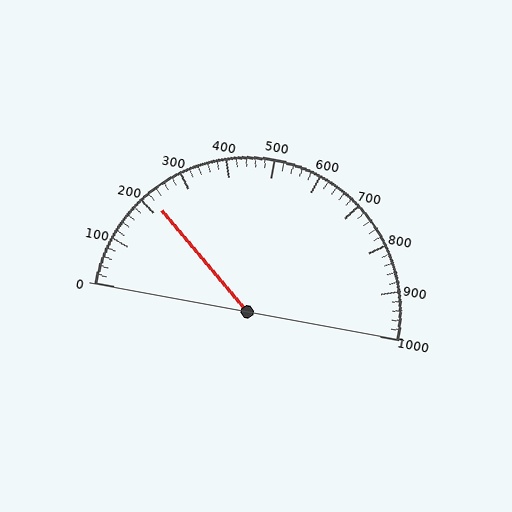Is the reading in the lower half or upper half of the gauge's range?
The reading is in the lower half of the range (0 to 1000).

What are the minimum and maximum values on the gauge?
The gauge ranges from 0 to 1000.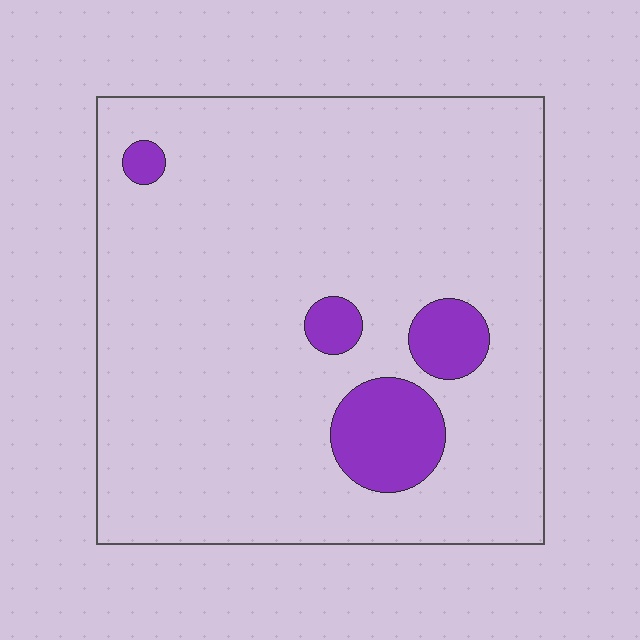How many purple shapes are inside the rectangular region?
4.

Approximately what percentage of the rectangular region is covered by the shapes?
Approximately 10%.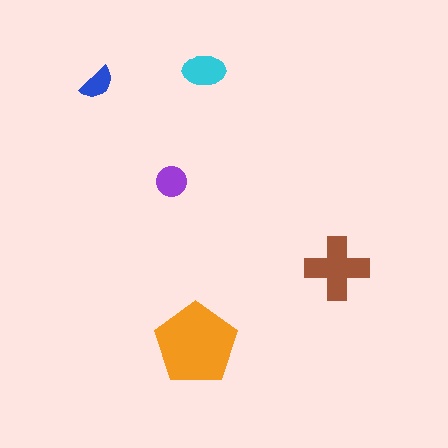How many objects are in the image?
There are 5 objects in the image.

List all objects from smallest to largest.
The blue semicircle, the purple circle, the cyan ellipse, the brown cross, the orange pentagon.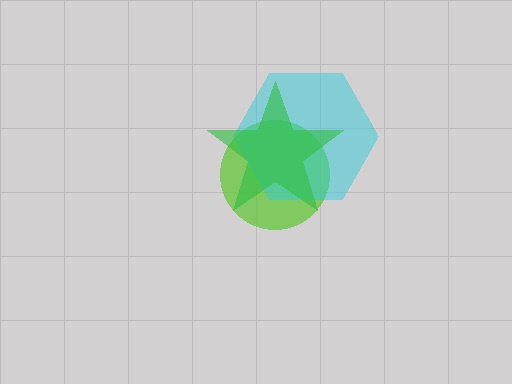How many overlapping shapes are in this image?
There are 3 overlapping shapes in the image.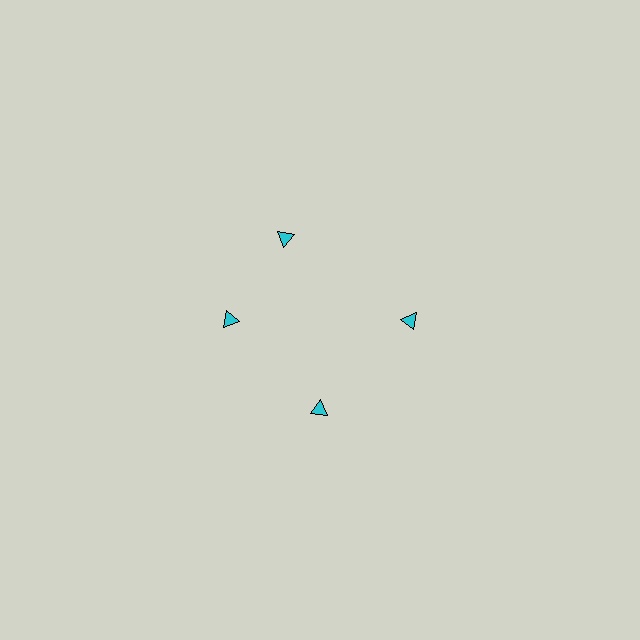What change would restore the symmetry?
The symmetry would be restored by rotating it back into even spacing with its neighbors so that all 4 triangles sit at equal angles and equal distance from the center.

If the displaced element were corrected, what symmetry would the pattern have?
It would have 4-fold rotational symmetry — the pattern would map onto itself every 90 degrees.